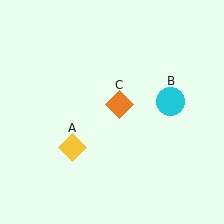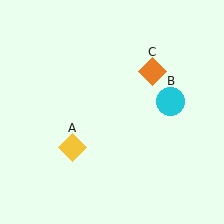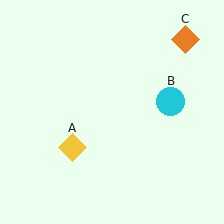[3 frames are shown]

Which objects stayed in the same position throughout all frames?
Yellow diamond (object A) and cyan circle (object B) remained stationary.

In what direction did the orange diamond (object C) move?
The orange diamond (object C) moved up and to the right.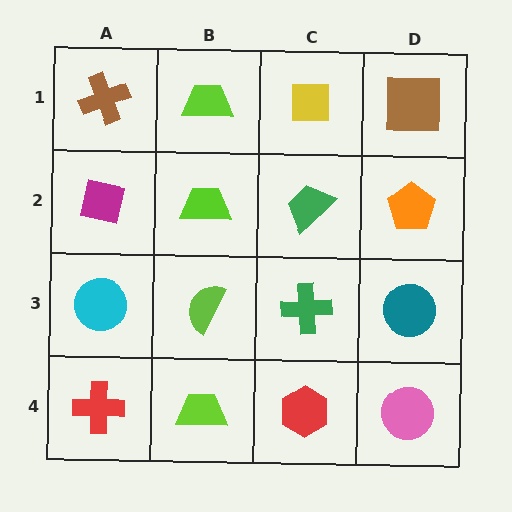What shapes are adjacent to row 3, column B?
A lime trapezoid (row 2, column B), a lime trapezoid (row 4, column B), a cyan circle (row 3, column A), a green cross (row 3, column C).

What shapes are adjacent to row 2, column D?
A brown square (row 1, column D), a teal circle (row 3, column D), a green trapezoid (row 2, column C).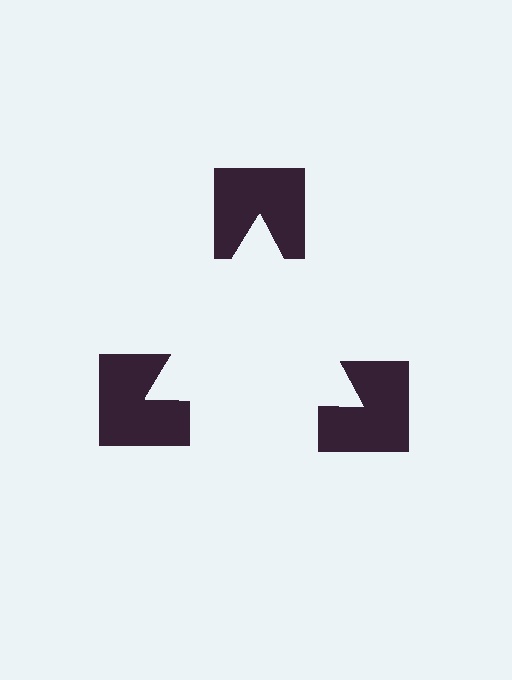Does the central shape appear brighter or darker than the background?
It typically appears slightly brighter than the background, even though no actual brightness change is drawn.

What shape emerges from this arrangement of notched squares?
An illusory triangle — its edges are inferred from the aligned wedge cuts in the notched squares, not physically drawn.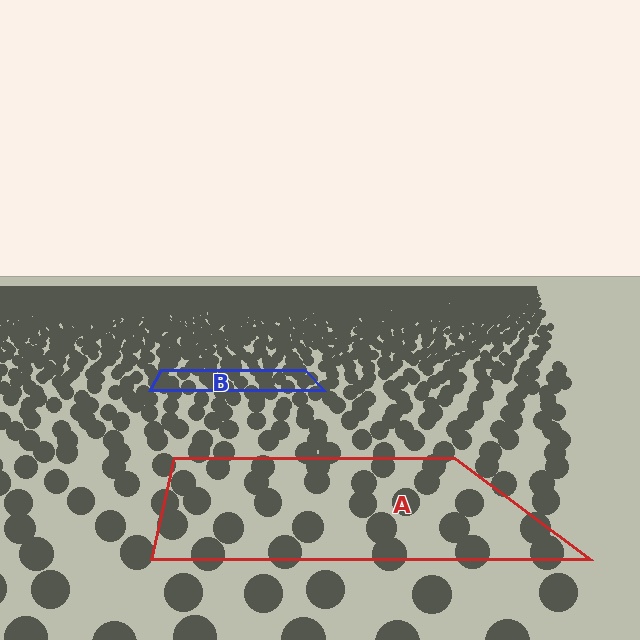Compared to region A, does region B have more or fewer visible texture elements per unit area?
Region B has more texture elements per unit area — they are packed more densely because it is farther away.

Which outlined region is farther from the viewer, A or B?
Region B is farther from the viewer — the texture elements inside it appear smaller and more densely packed.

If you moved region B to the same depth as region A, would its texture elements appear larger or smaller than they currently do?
They would appear larger. At a closer depth, the same texture elements are projected at a bigger on-screen size.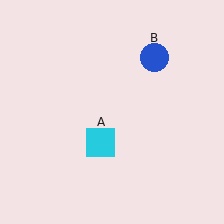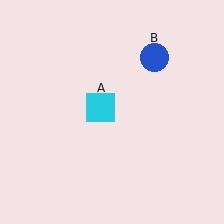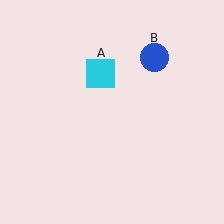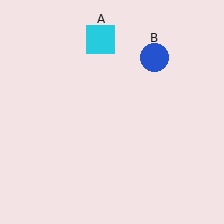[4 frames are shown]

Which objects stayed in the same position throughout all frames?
Blue circle (object B) remained stationary.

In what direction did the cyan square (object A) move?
The cyan square (object A) moved up.